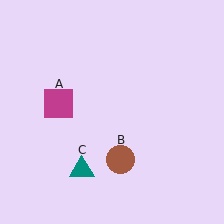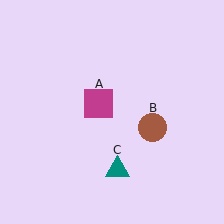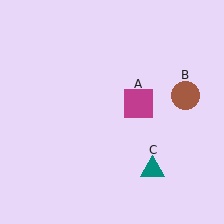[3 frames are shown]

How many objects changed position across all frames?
3 objects changed position: magenta square (object A), brown circle (object B), teal triangle (object C).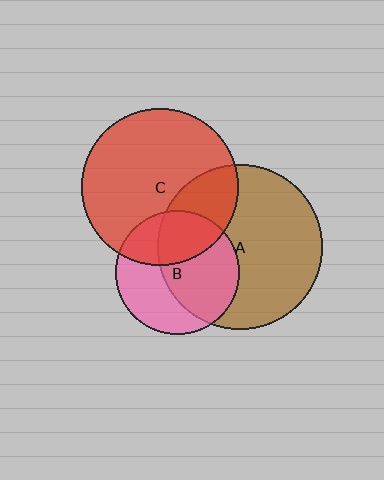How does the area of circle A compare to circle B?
Approximately 1.8 times.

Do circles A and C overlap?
Yes.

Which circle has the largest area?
Circle A (brown).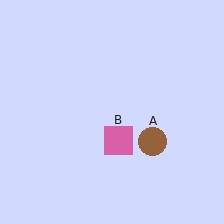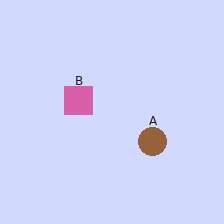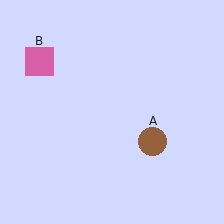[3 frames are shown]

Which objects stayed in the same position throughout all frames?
Brown circle (object A) remained stationary.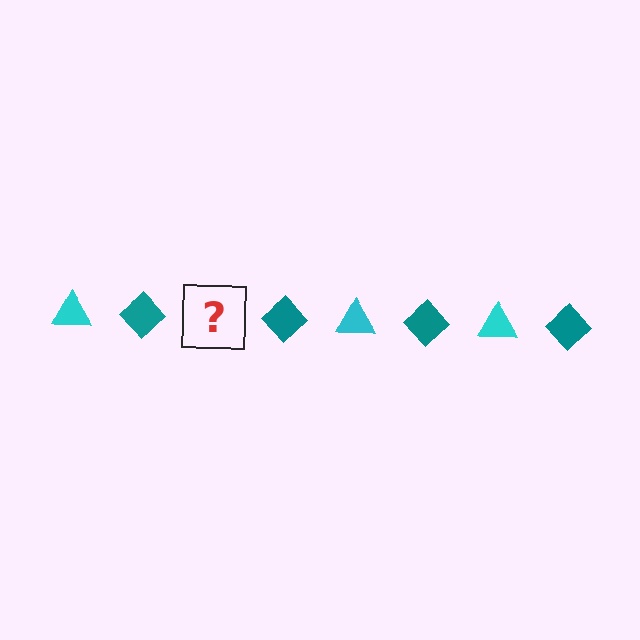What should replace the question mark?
The question mark should be replaced with a cyan triangle.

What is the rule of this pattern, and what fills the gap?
The rule is that the pattern alternates between cyan triangle and teal diamond. The gap should be filled with a cyan triangle.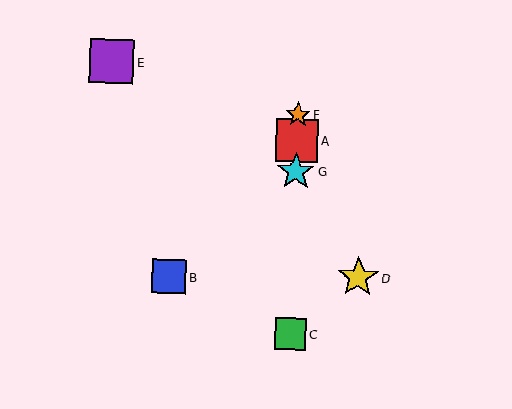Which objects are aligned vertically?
Objects A, C, F, G are aligned vertically.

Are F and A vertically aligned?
Yes, both are at x≈298.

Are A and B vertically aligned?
No, A is at x≈297 and B is at x≈169.